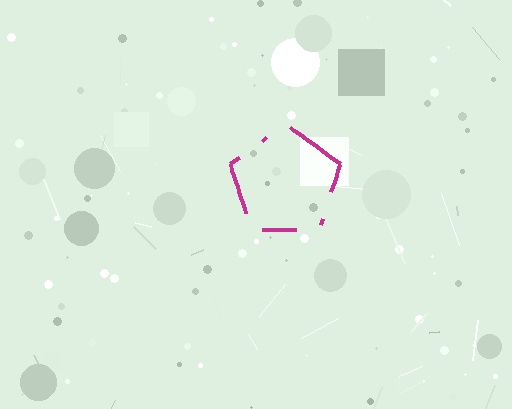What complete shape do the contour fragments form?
The contour fragments form a pentagon.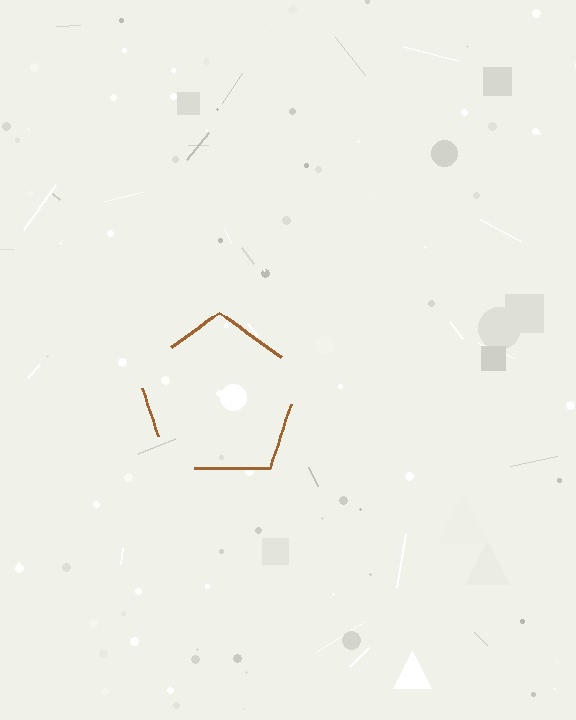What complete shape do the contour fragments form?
The contour fragments form a pentagon.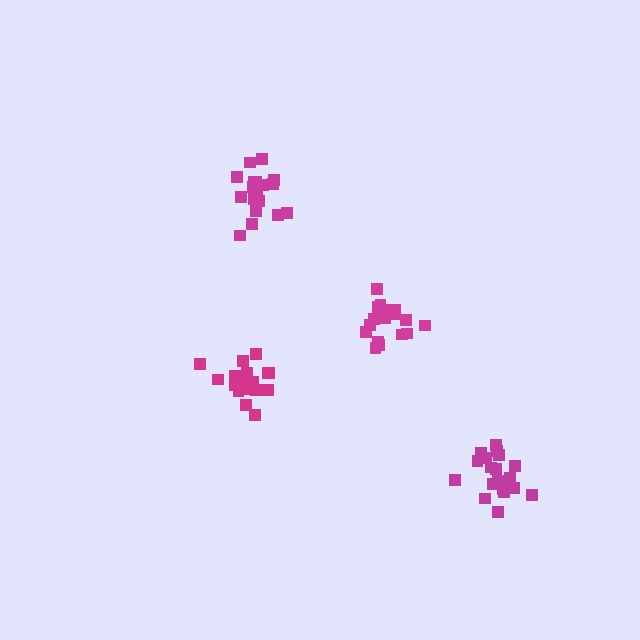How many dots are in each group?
Group 1: 18 dots, Group 2: 19 dots, Group 3: 19 dots, Group 4: 20 dots (76 total).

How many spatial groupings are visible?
There are 4 spatial groupings.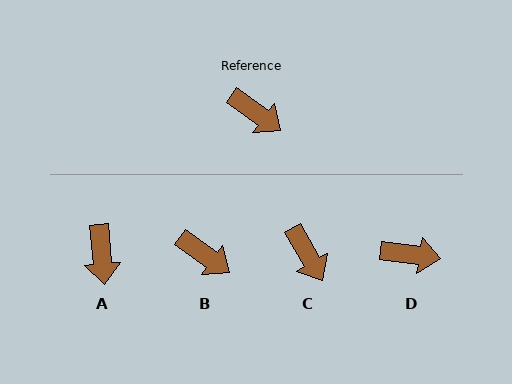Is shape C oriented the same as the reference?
No, it is off by about 24 degrees.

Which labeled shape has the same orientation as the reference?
B.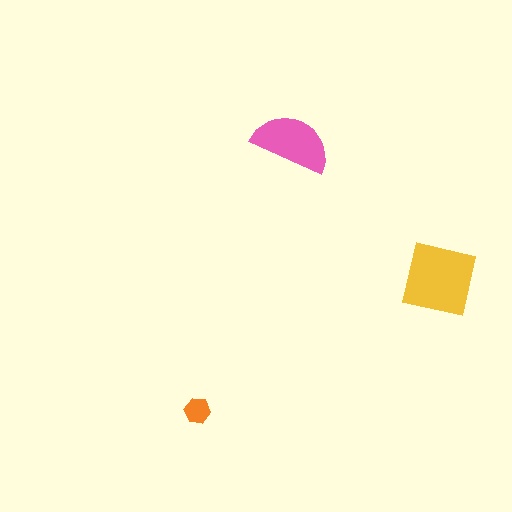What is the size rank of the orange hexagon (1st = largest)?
3rd.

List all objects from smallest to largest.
The orange hexagon, the pink semicircle, the yellow square.